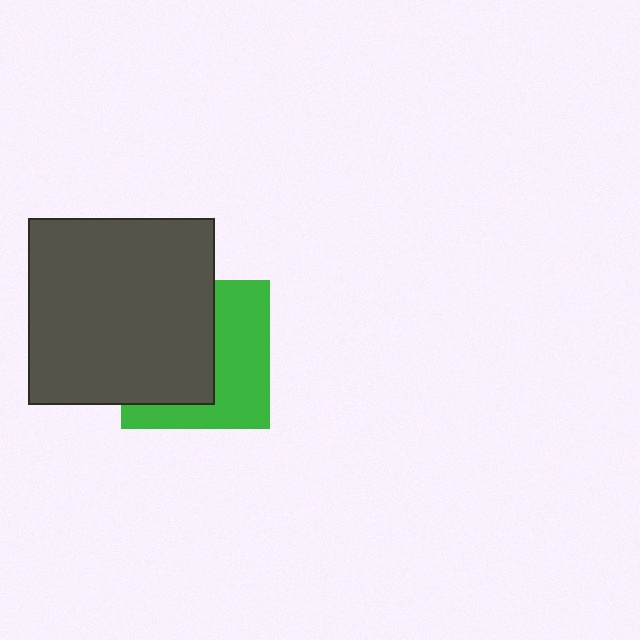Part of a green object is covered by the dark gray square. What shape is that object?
It is a square.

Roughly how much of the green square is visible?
About half of it is visible (roughly 47%).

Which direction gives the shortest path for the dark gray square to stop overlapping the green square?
Moving left gives the shortest separation.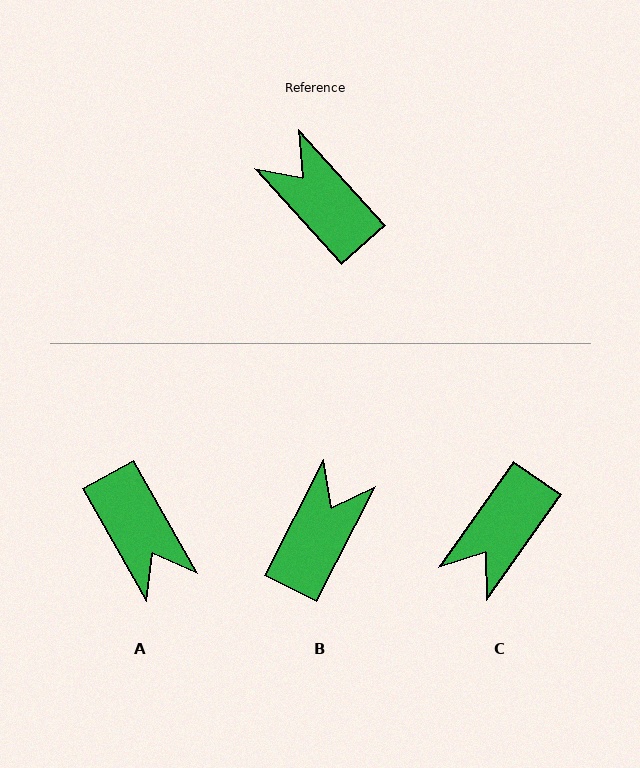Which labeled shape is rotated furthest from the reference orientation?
A, about 167 degrees away.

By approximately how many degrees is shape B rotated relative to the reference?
Approximately 69 degrees clockwise.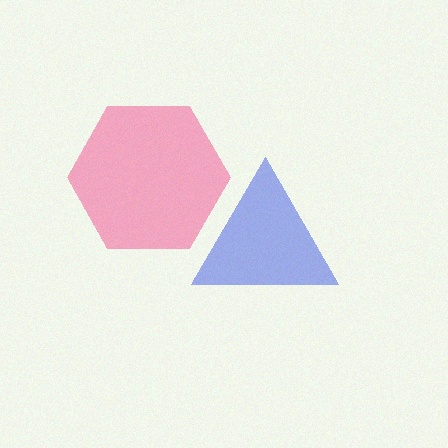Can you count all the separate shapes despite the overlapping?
Yes, there are 2 separate shapes.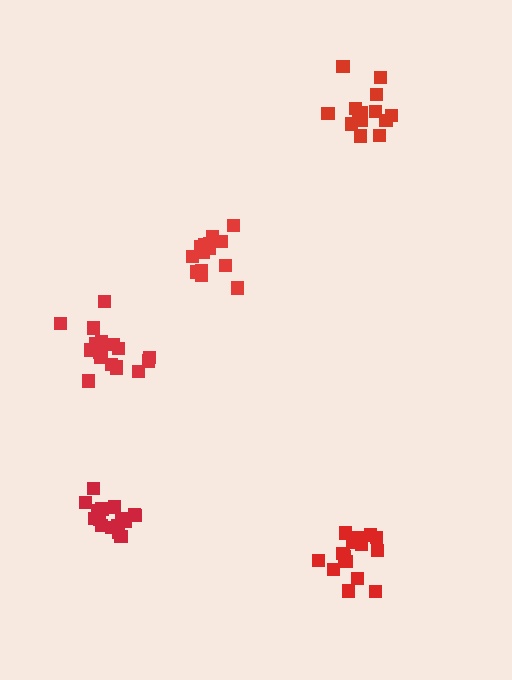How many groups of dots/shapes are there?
There are 5 groups.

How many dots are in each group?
Group 1: 14 dots, Group 2: 15 dots, Group 3: 17 dots, Group 4: 17 dots, Group 5: 14 dots (77 total).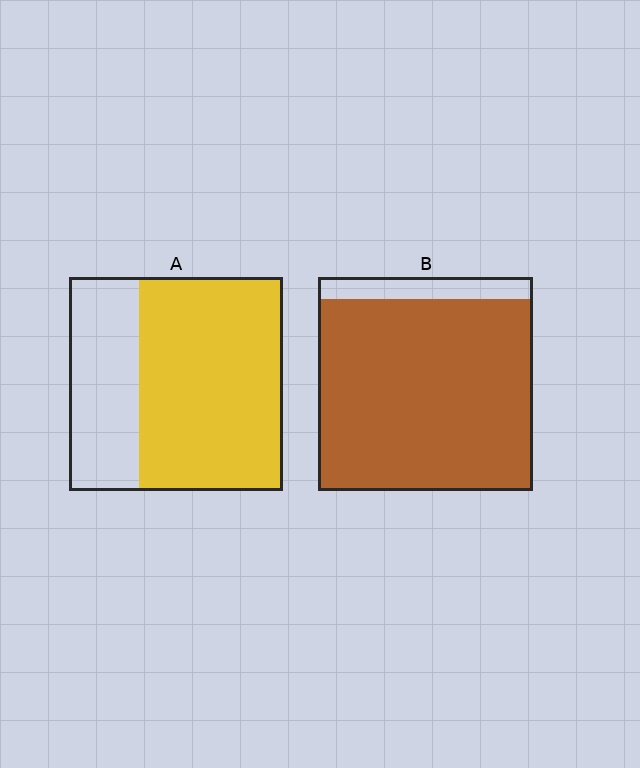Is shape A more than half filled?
Yes.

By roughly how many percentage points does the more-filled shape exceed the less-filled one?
By roughly 20 percentage points (B over A).